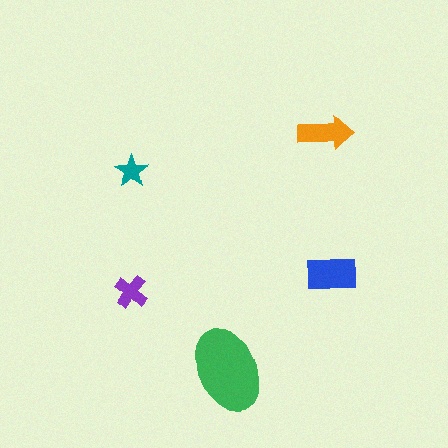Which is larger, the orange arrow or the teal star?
The orange arrow.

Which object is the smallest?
The teal star.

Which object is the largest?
The green ellipse.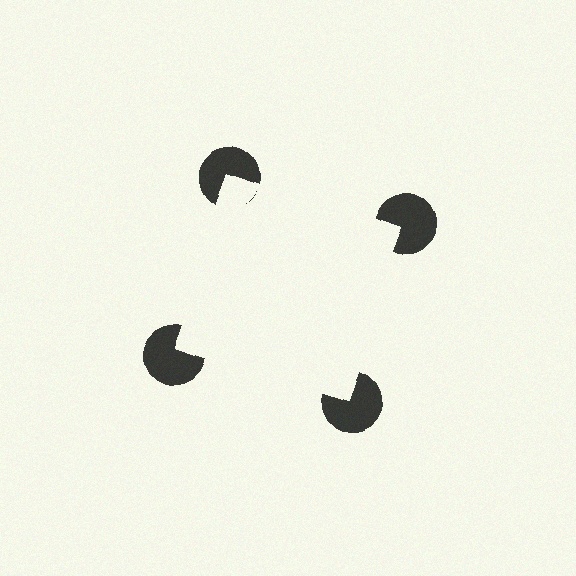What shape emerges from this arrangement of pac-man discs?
An illusory square — its edges are inferred from the aligned wedge cuts in the pac-man discs, not physically drawn.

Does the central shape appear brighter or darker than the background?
It typically appears slightly brighter than the background, even though no actual brightness change is drawn.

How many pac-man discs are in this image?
There are 4 — one at each vertex of the illusory square.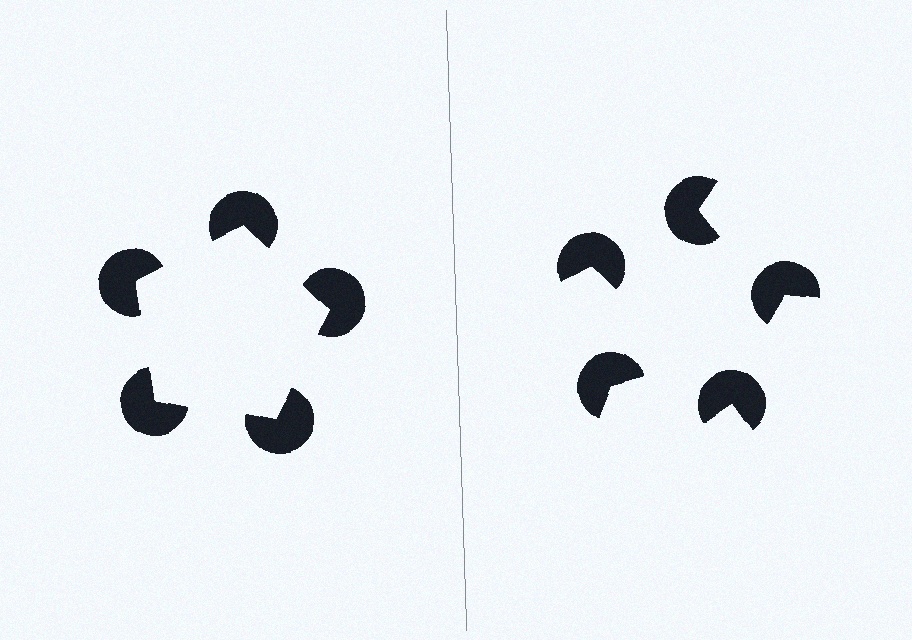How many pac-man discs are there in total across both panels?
10 — 5 on each side.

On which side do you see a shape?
An illusory pentagon appears on the left side. On the right side the wedge cuts are rotated, so no coherent shape forms.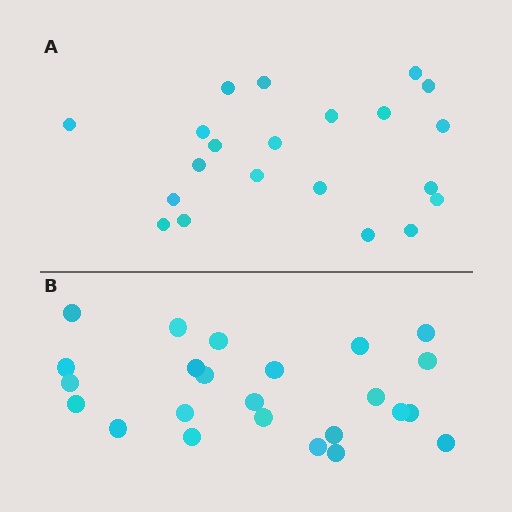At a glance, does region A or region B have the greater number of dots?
Region B (the bottom region) has more dots.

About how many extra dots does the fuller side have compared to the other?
Region B has just a few more — roughly 2 or 3 more dots than region A.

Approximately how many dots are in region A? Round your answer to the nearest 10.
About 20 dots. (The exact count is 21, which rounds to 20.)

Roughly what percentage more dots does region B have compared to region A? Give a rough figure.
About 15% more.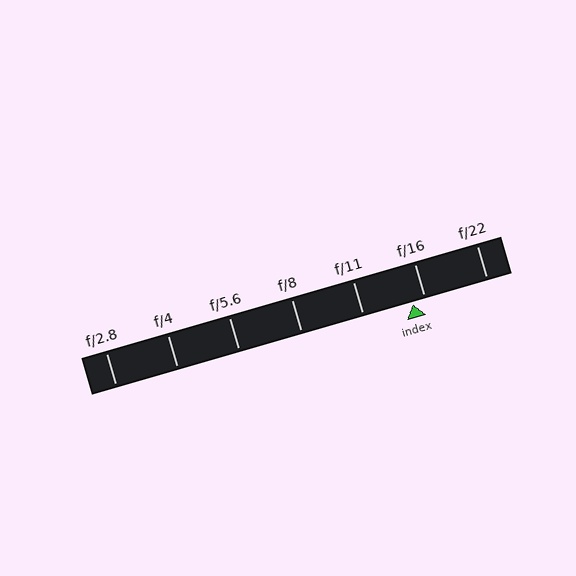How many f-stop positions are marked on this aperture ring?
There are 7 f-stop positions marked.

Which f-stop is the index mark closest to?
The index mark is closest to f/16.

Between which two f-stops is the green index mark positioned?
The index mark is between f/11 and f/16.